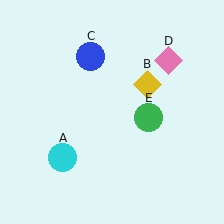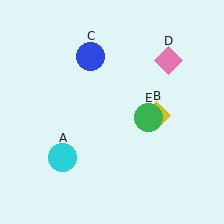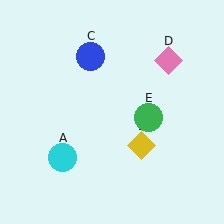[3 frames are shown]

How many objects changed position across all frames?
1 object changed position: yellow diamond (object B).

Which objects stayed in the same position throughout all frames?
Cyan circle (object A) and blue circle (object C) and pink diamond (object D) and green circle (object E) remained stationary.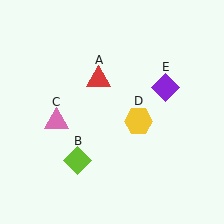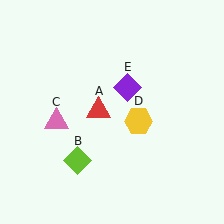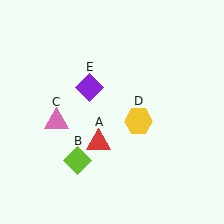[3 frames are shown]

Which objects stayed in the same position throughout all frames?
Lime diamond (object B) and pink triangle (object C) and yellow hexagon (object D) remained stationary.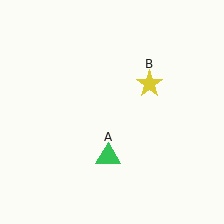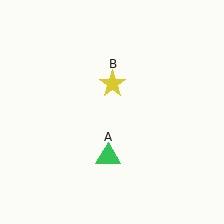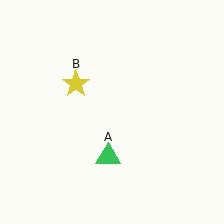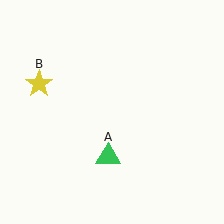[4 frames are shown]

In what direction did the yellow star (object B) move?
The yellow star (object B) moved left.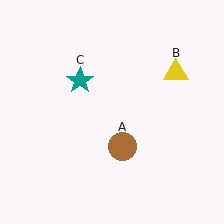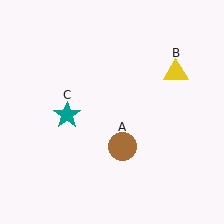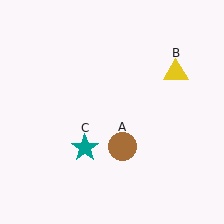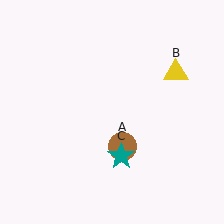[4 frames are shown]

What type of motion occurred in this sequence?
The teal star (object C) rotated counterclockwise around the center of the scene.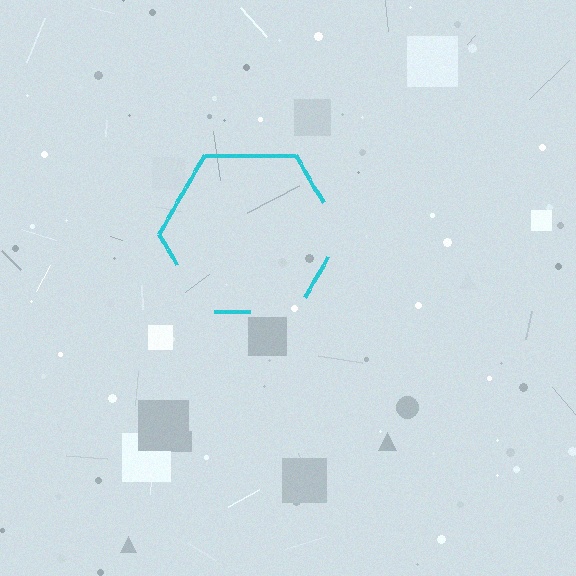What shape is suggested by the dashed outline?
The dashed outline suggests a hexagon.